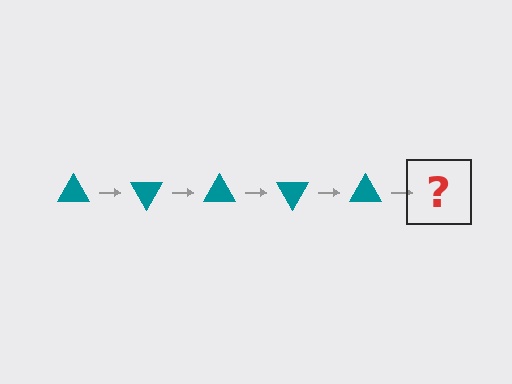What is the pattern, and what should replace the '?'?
The pattern is that the triangle rotates 60 degrees each step. The '?' should be a teal triangle rotated 300 degrees.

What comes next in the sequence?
The next element should be a teal triangle rotated 300 degrees.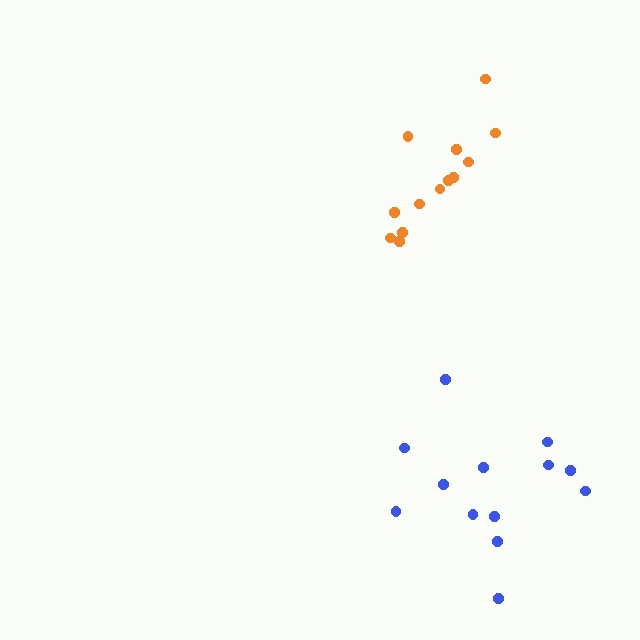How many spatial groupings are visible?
There are 2 spatial groupings.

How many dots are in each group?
Group 1: 13 dots, Group 2: 13 dots (26 total).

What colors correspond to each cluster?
The clusters are colored: orange, blue.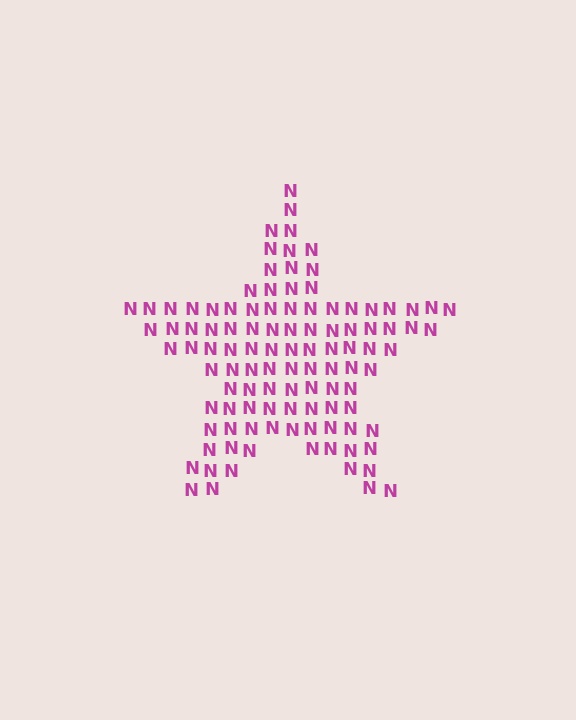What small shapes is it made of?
It is made of small letter N's.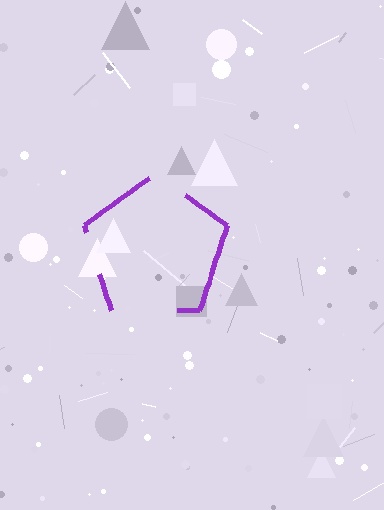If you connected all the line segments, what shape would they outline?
They would outline a pentagon.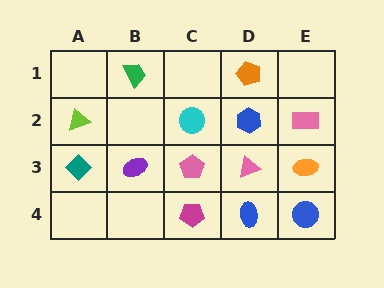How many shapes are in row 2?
4 shapes.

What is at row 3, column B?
A purple ellipse.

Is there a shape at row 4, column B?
No, that cell is empty.